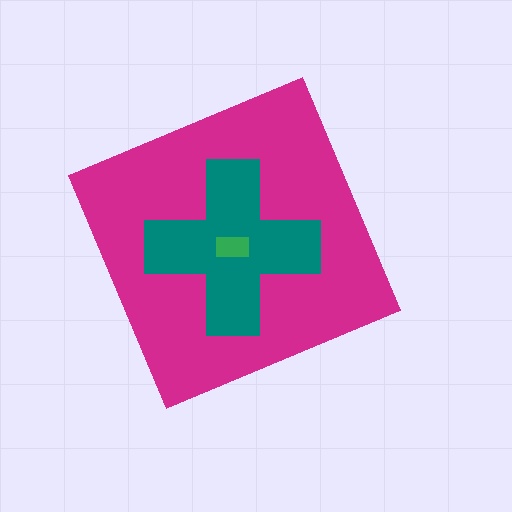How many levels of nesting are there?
3.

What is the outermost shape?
The magenta diamond.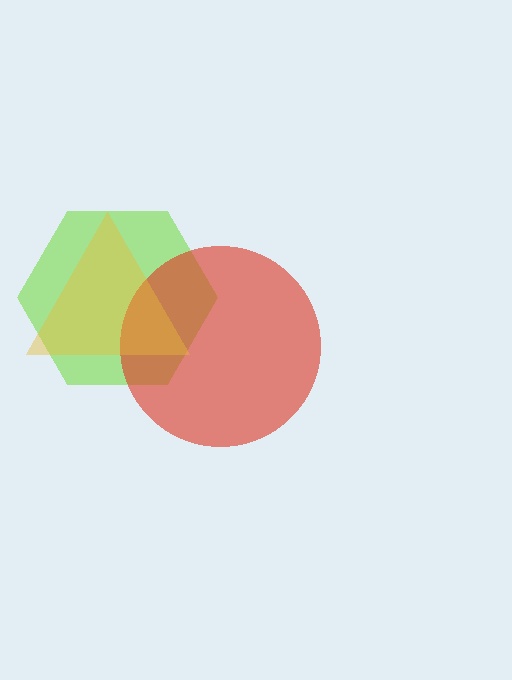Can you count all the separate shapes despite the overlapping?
Yes, there are 3 separate shapes.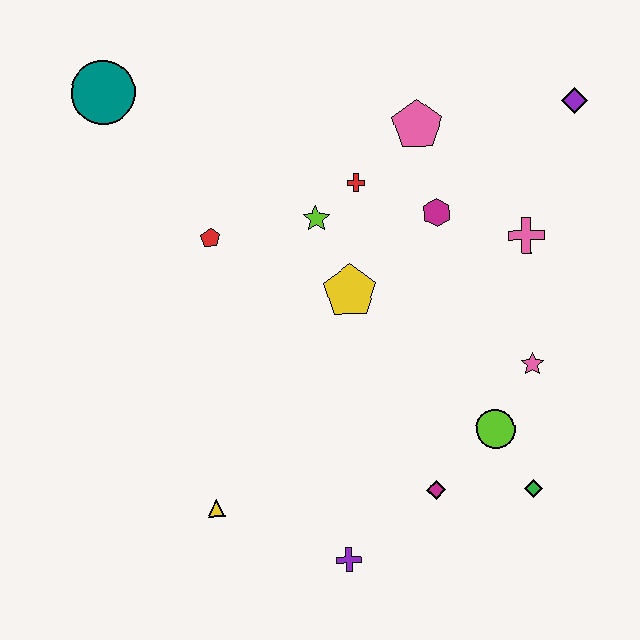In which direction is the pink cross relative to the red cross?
The pink cross is to the right of the red cross.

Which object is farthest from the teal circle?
The green diamond is farthest from the teal circle.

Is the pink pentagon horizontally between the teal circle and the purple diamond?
Yes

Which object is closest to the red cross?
The lime star is closest to the red cross.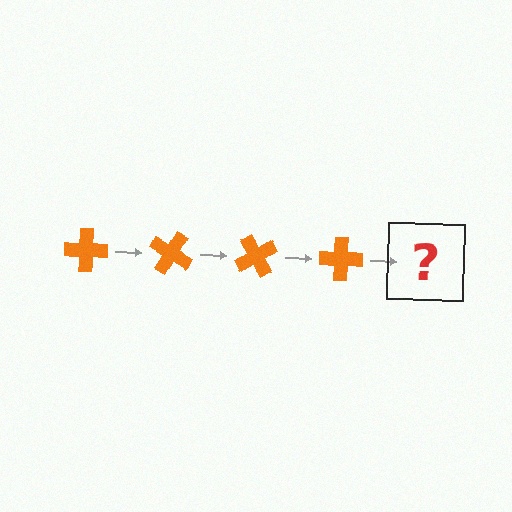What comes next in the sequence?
The next element should be an orange cross rotated 120 degrees.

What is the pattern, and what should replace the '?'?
The pattern is that the cross rotates 30 degrees each step. The '?' should be an orange cross rotated 120 degrees.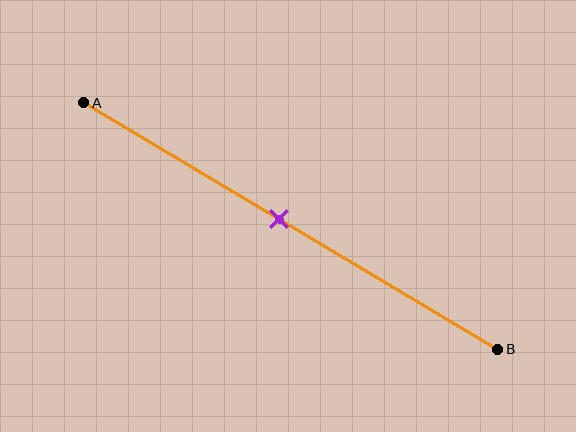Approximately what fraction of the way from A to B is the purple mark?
The purple mark is approximately 45% of the way from A to B.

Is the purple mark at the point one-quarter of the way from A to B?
No, the mark is at about 45% from A, not at the 25% one-quarter point.